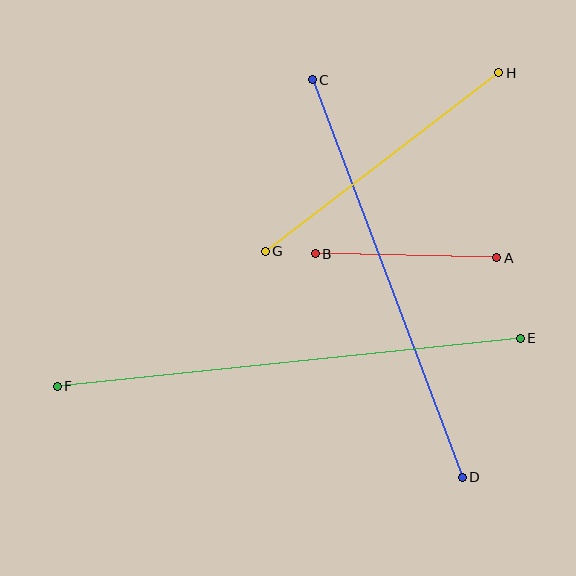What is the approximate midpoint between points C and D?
The midpoint is at approximately (387, 278) pixels.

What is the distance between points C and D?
The distance is approximately 425 pixels.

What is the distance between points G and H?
The distance is approximately 294 pixels.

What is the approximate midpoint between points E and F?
The midpoint is at approximately (289, 362) pixels.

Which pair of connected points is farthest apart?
Points E and F are farthest apart.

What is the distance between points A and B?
The distance is approximately 182 pixels.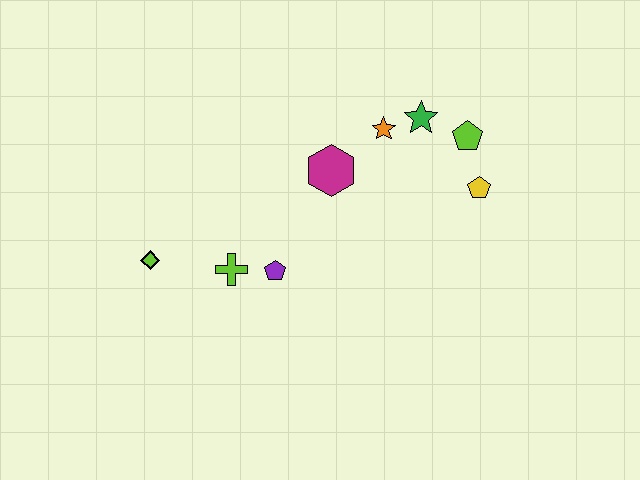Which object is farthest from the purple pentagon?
The lime pentagon is farthest from the purple pentagon.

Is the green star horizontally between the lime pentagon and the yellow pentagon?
No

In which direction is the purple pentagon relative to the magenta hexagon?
The purple pentagon is below the magenta hexagon.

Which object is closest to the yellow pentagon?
The lime pentagon is closest to the yellow pentagon.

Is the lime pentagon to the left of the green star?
No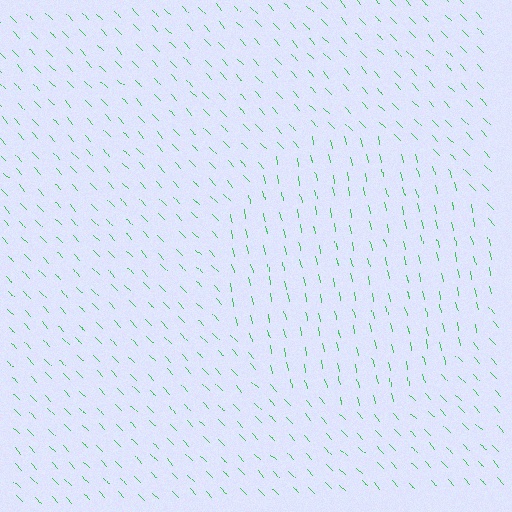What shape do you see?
I see a circle.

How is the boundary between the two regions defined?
The boundary is defined purely by a change in line orientation (approximately 31 degrees difference). All lines are the same color and thickness.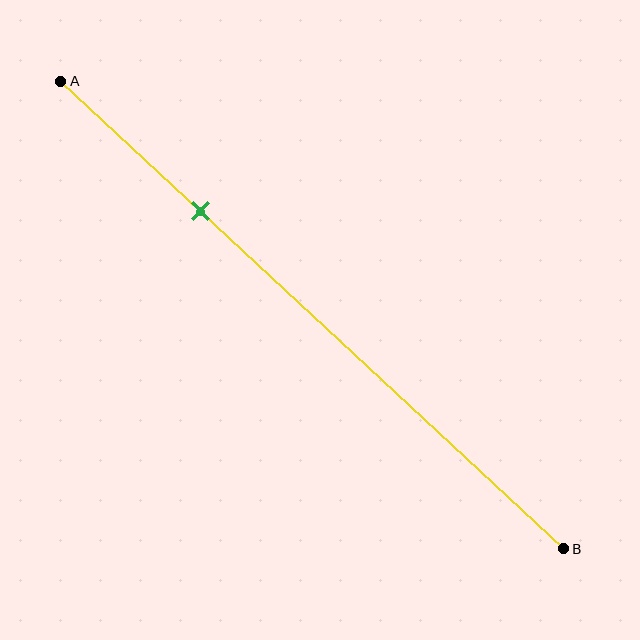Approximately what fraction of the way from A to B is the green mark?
The green mark is approximately 30% of the way from A to B.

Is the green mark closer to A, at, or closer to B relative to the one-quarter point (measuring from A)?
The green mark is approximately at the one-quarter point of segment AB.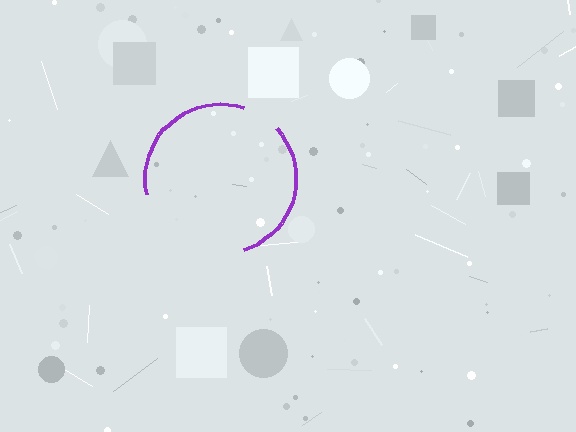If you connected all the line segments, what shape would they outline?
They would outline a circle.